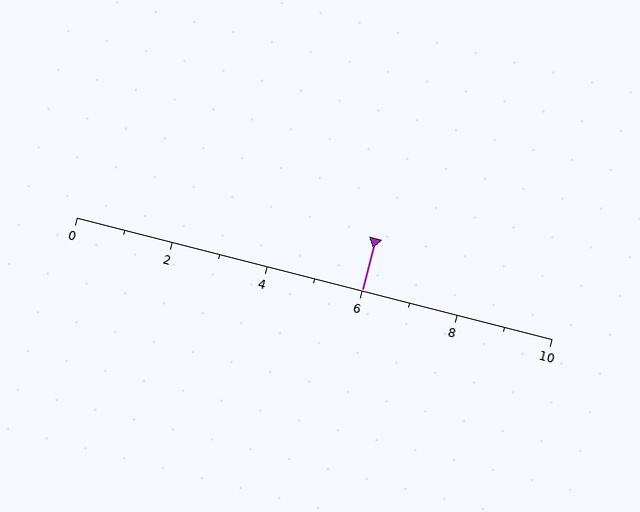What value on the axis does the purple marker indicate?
The marker indicates approximately 6.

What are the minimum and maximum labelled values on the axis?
The axis runs from 0 to 10.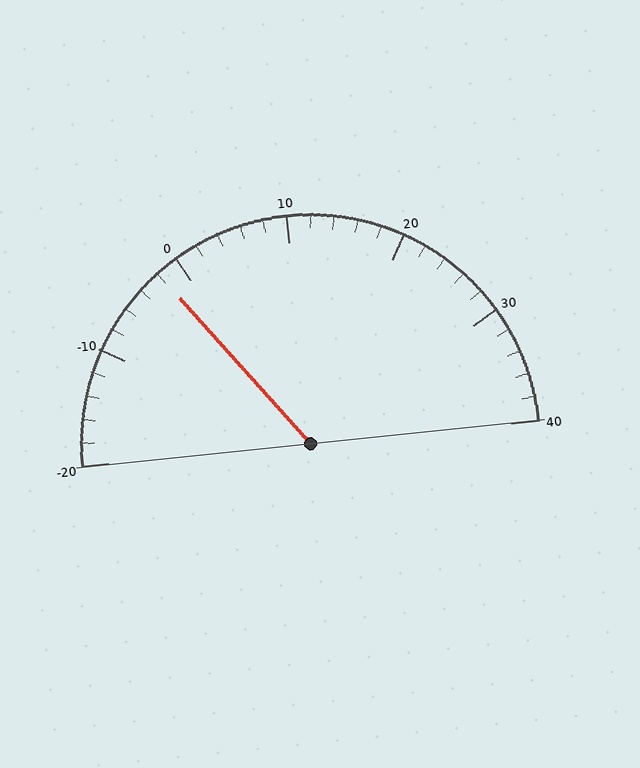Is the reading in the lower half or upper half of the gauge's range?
The reading is in the lower half of the range (-20 to 40).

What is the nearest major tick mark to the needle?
The nearest major tick mark is 0.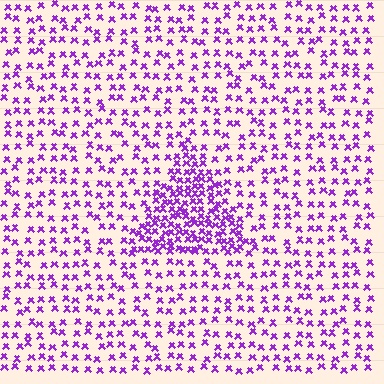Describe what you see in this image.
The image contains small purple elements arranged at two different densities. A triangle-shaped region is visible where the elements are more densely packed than the surrounding area.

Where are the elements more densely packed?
The elements are more densely packed inside the triangle boundary.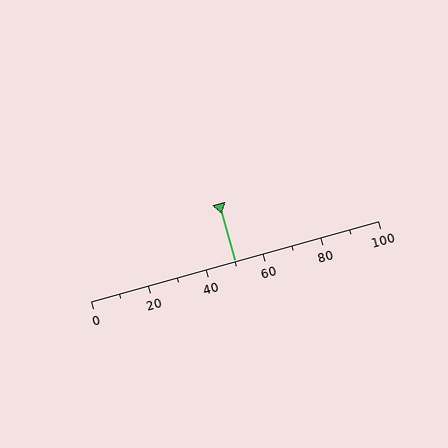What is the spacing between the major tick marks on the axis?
The major ticks are spaced 20 apart.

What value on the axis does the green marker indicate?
The marker indicates approximately 50.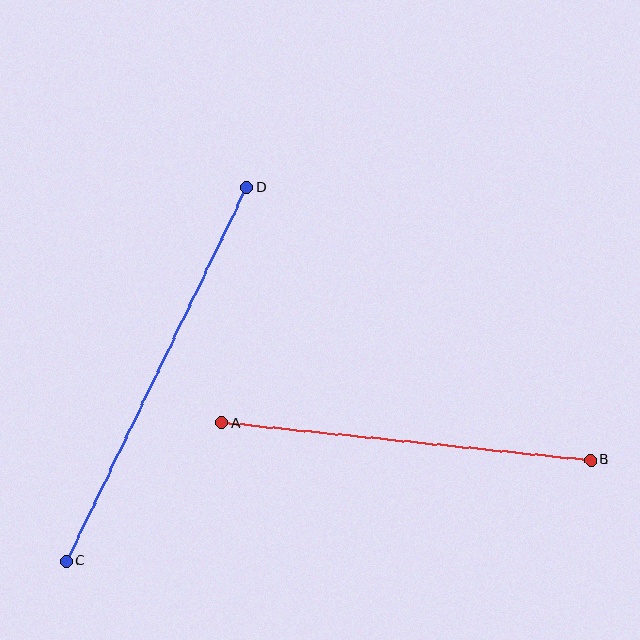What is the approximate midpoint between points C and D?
The midpoint is at approximately (157, 374) pixels.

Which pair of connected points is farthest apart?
Points C and D are farthest apart.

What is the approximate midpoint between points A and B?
The midpoint is at approximately (406, 441) pixels.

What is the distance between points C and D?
The distance is approximately 415 pixels.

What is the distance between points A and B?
The distance is approximately 371 pixels.